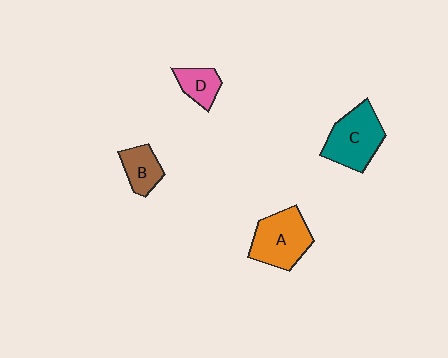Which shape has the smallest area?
Shape D (pink).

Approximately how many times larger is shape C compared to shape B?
Approximately 1.8 times.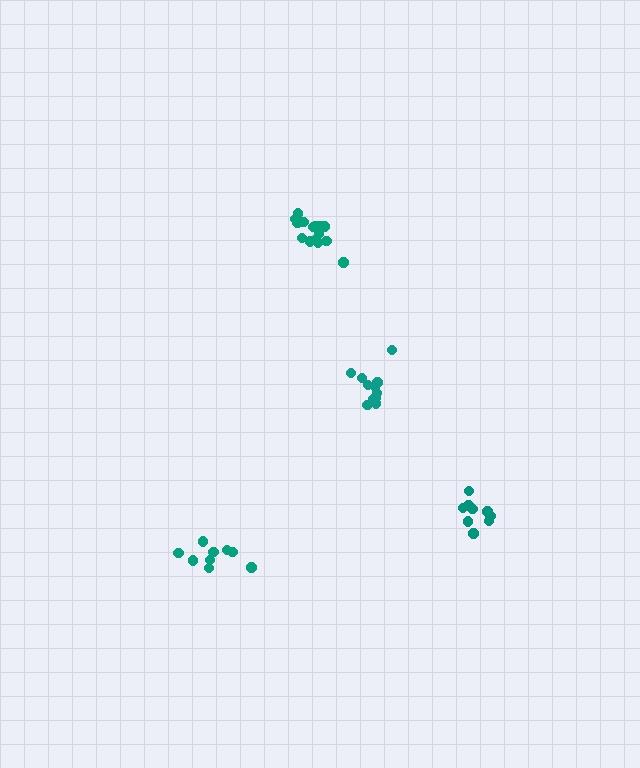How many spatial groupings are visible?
There are 4 spatial groupings.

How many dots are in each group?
Group 1: 9 dots, Group 2: 15 dots, Group 3: 9 dots, Group 4: 11 dots (44 total).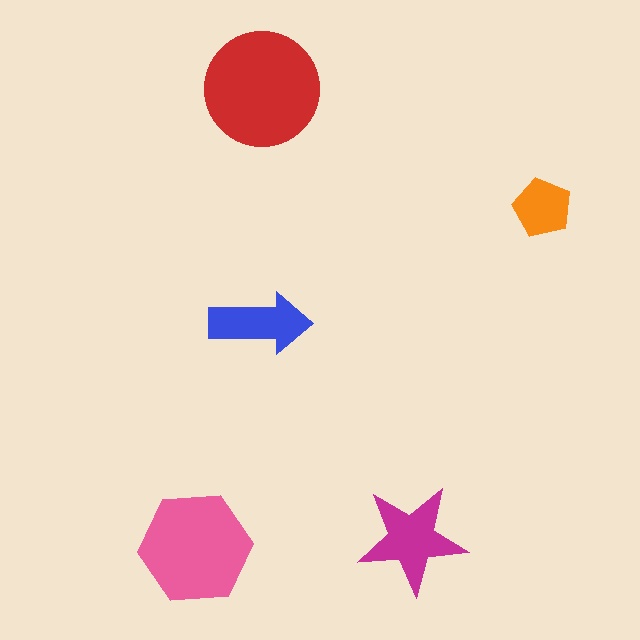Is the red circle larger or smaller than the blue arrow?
Larger.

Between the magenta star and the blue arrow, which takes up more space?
The magenta star.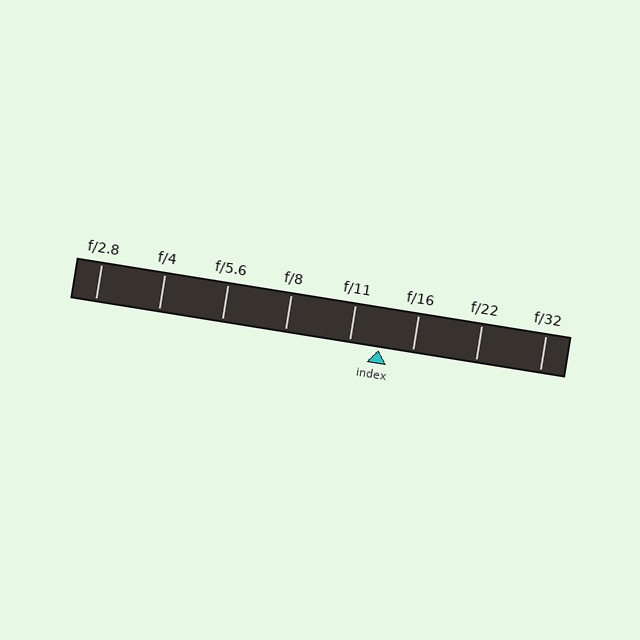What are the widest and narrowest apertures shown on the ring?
The widest aperture shown is f/2.8 and the narrowest is f/32.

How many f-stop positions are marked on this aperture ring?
There are 8 f-stop positions marked.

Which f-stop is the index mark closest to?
The index mark is closest to f/11.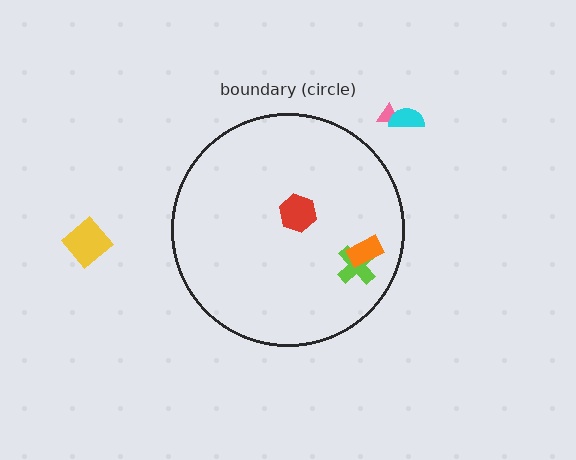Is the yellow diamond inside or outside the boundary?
Outside.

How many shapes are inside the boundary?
3 inside, 3 outside.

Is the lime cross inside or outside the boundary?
Inside.